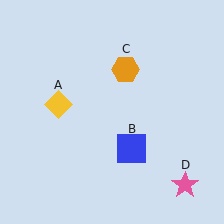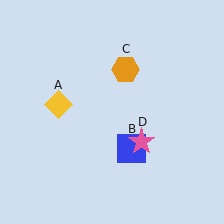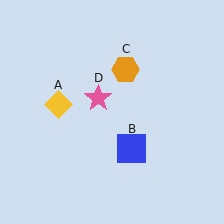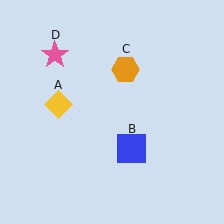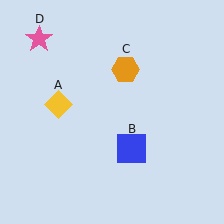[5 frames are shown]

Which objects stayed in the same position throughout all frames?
Yellow diamond (object A) and blue square (object B) and orange hexagon (object C) remained stationary.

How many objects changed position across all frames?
1 object changed position: pink star (object D).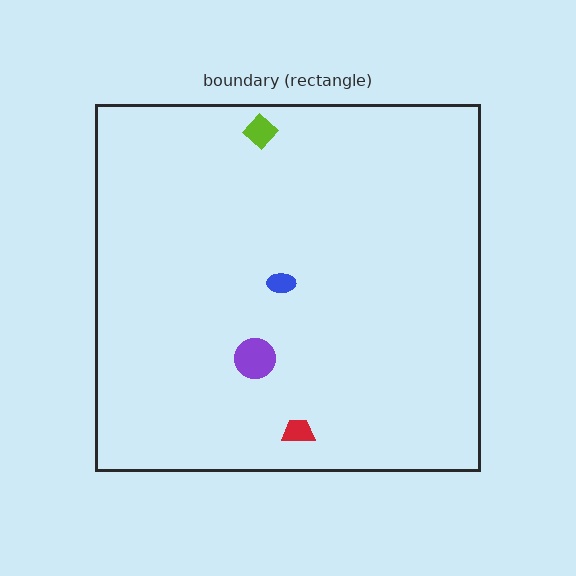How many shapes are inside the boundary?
4 inside, 0 outside.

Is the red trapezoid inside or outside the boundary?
Inside.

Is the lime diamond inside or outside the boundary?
Inside.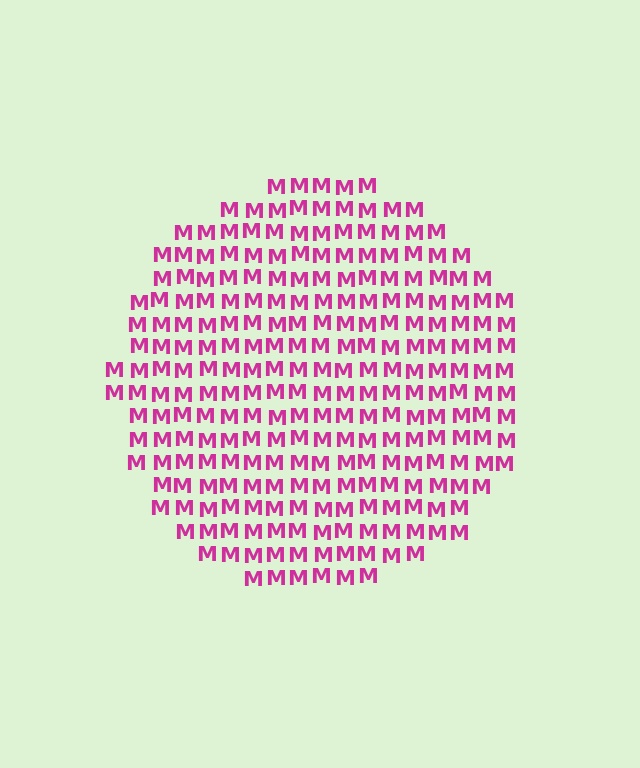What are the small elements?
The small elements are letter M's.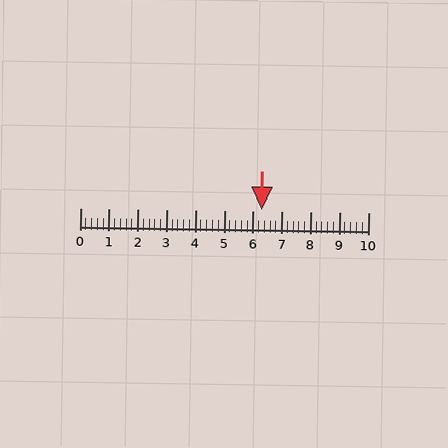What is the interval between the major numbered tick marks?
The major tick marks are spaced 1 units apart.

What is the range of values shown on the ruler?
The ruler shows values from 0 to 10.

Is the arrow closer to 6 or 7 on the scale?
The arrow is closer to 6.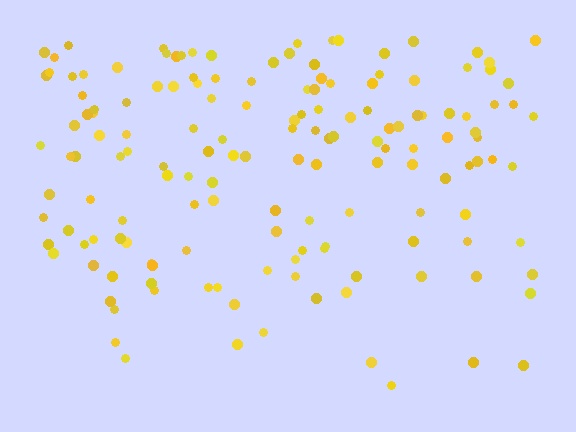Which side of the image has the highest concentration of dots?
The top.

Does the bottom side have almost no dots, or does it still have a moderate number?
Still a moderate number, just noticeably fewer than the top.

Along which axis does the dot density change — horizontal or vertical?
Vertical.